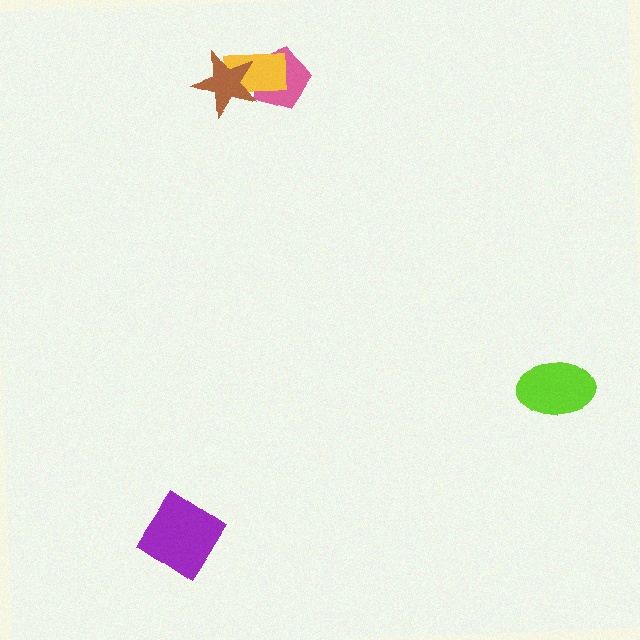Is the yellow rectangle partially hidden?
Yes, it is partially covered by another shape.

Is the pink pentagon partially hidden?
Yes, it is partially covered by another shape.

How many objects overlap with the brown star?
2 objects overlap with the brown star.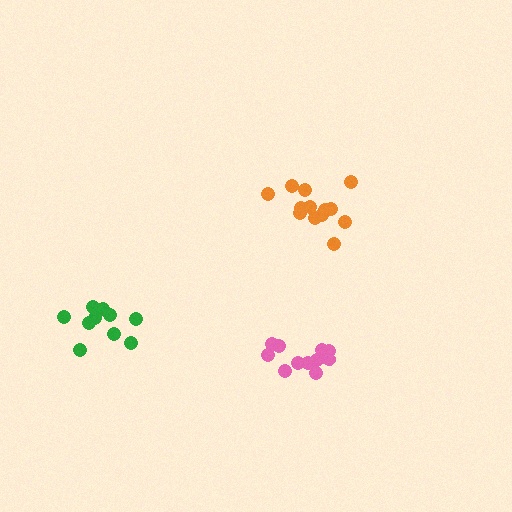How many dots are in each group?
Group 1: 10 dots, Group 2: 13 dots, Group 3: 12 dots (35 total).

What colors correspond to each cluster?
The clusters are colored: green, orange, pink.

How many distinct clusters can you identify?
There are 3 distinct clusters.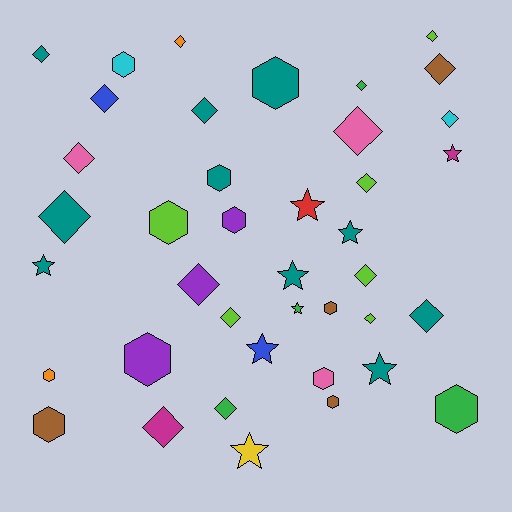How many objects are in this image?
There are 40 objects.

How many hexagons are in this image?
There are 12 hexagons.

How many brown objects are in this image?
There are 4 brown objects.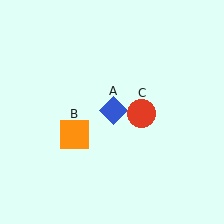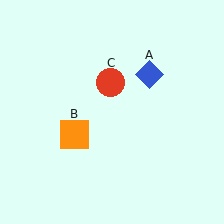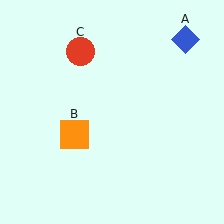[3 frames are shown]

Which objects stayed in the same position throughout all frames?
Orange square (object B) remained stationary.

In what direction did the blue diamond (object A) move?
The blue diamond (object A) moved up and to the right.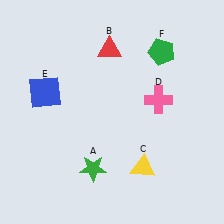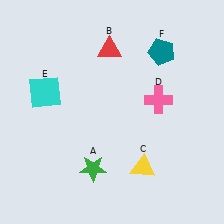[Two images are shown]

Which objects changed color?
E changed from blue to cyan. F changed from green to teal.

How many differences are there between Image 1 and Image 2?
There are 2 differences between the two images.